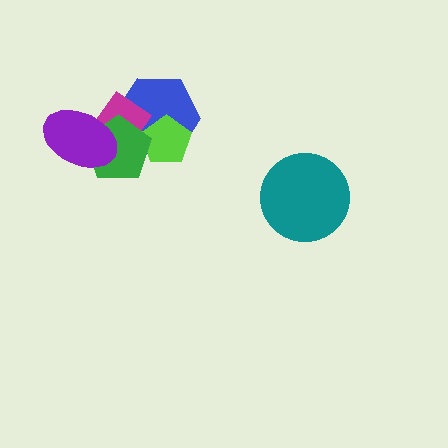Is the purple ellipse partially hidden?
No, no other shape covers it.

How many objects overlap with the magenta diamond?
4 objects overlap with the magenta diamond.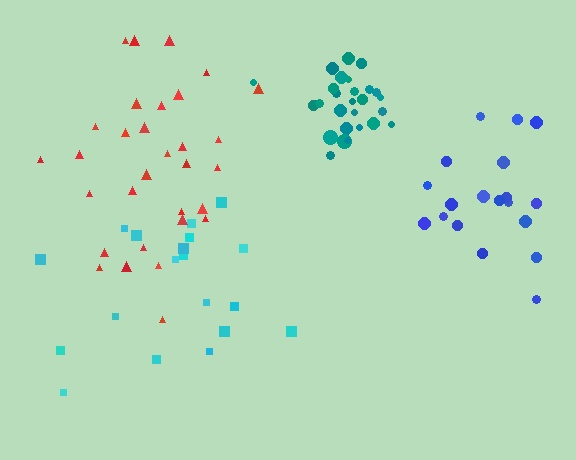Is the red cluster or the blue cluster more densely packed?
Blue.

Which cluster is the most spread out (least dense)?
Cyan.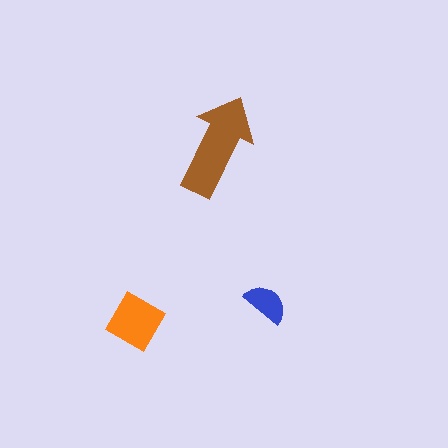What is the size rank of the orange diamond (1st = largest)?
2nd.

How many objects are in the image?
There are 3 objects in the image.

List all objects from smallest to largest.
The blue semicircle, the orange diamond, the brown arrow.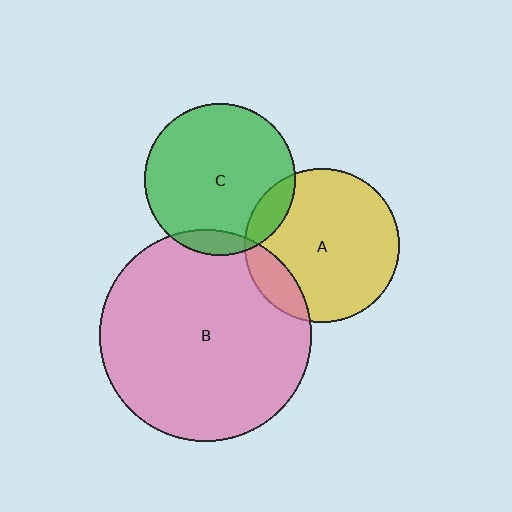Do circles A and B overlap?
Yes.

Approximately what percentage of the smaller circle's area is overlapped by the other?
Approximately 15%.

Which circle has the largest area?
Circle B (pink).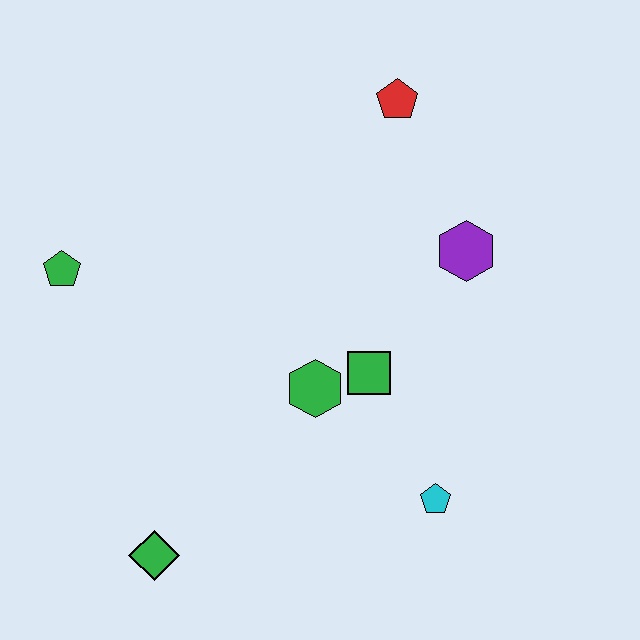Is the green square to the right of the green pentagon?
Yes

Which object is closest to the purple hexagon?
The green square is closest to the purple hexagon.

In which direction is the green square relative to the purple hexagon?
The green square is below the purple hexagon.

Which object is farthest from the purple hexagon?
The green diamond is farthest from the purple hexagon.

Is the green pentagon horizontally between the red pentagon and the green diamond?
No